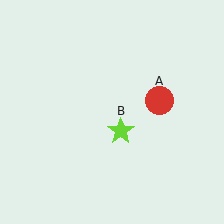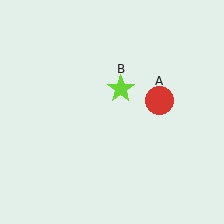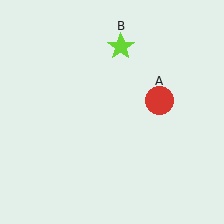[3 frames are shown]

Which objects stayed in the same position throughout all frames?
Red circle (object A) remained stationary.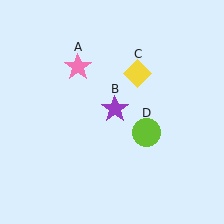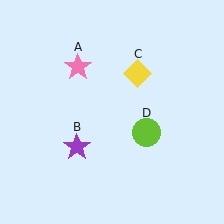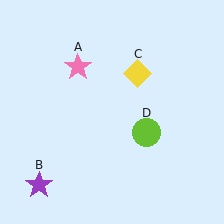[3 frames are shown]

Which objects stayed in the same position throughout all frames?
Pink star (object A) and yellow diamond (object C) and lime circle (object D) remained stationary.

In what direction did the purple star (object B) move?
The purple star (object B) moved down and to the left.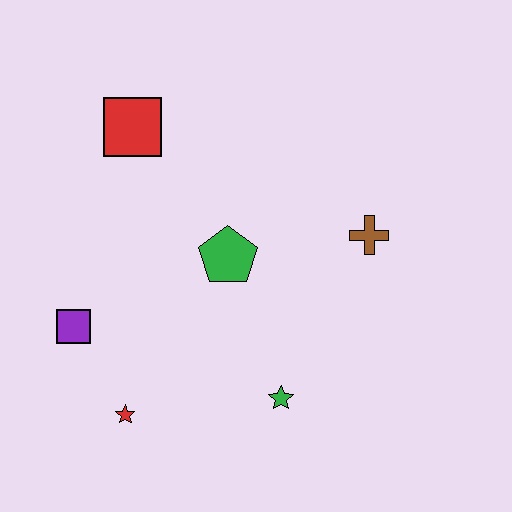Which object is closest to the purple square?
The red star is closest to the purple square.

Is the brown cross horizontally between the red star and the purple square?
No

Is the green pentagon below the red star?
No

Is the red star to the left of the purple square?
No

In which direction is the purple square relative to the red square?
The purple square is below the red square.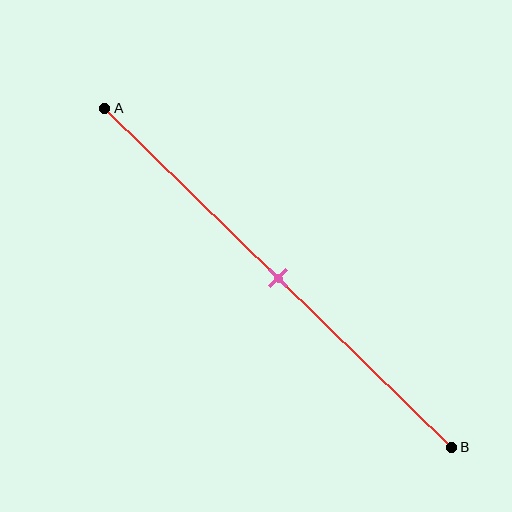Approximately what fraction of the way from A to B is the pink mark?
The pink mark is approximately 50% of the way from A to B.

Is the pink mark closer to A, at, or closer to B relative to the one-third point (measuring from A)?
The pink mark is closer to point B than the one-third point of segment AB.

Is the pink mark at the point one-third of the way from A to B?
No, the mark is at about 50% from A, not at the 33% one-third point.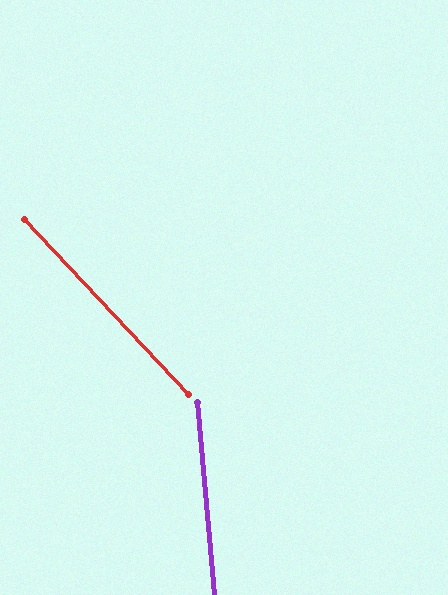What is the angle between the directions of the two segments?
Approximately 38 degrees.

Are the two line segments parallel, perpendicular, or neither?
Neither parallel nor perpendicular — they differ by about 38°.